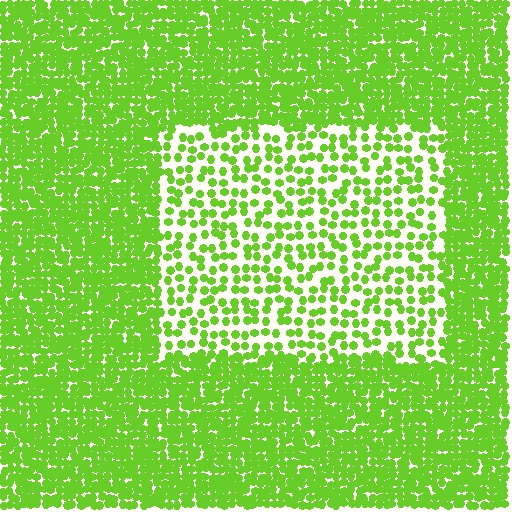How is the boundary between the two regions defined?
The boundary is defined by a change in element density (approximately 2.5x ratio). All elements are the same color, size, and shape.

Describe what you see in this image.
The image contains small lime elements arranged at two different densities. A rectangle-shaped region is visible where the elements are less densely packed than the surrounding area.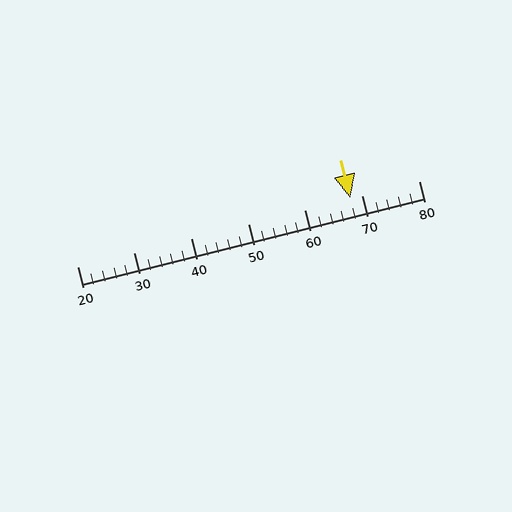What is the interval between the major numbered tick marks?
The major tick marks are spaced 10 units apart.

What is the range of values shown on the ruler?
The ruler shows values from 20 to 80.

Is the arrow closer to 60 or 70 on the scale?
The arrow is closer to 70.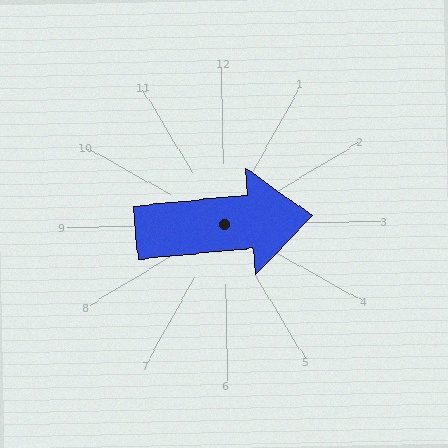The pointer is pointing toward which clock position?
Roughly 3 o'clock.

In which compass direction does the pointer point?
East.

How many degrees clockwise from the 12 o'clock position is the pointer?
Approximately 85 degrees.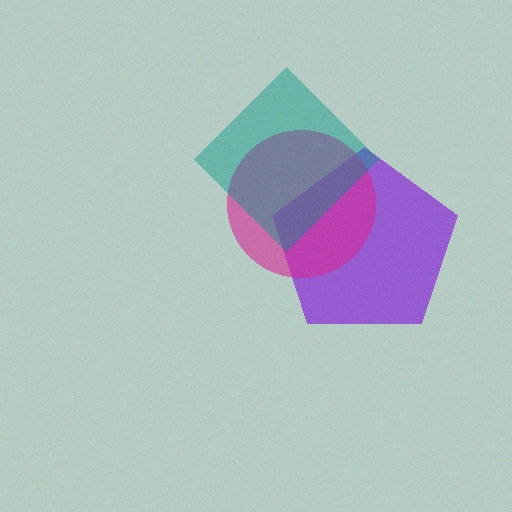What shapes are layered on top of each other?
The layered shapes are: a purple pentagon, a magenta circle, a teal diamond.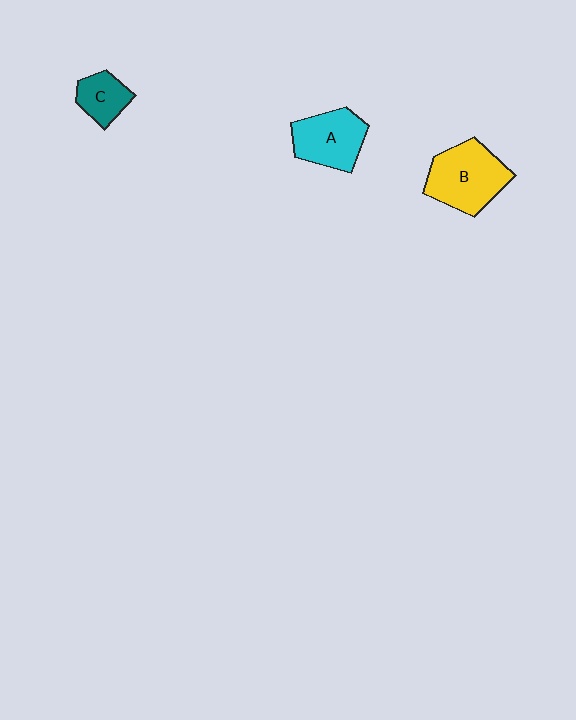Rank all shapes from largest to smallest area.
From largest to smallest: B (yellow), A (cyan), C (teal).